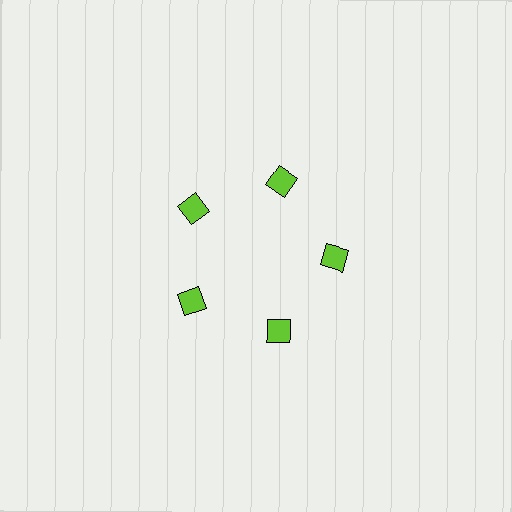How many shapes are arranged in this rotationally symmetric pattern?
There are 5 shapes, arranged in 5 groups of 1.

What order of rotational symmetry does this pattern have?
This pattern has 5-fold rotational symmetry.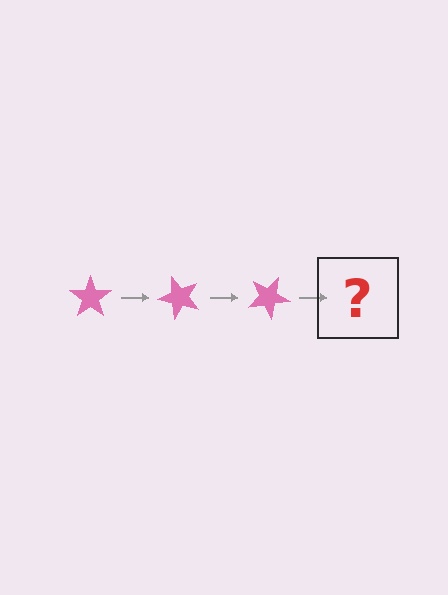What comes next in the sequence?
The next element should be a pink star rotated 150 degrees.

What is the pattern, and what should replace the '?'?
The pattern is that the star rotates 50 degrees each step. The '?' should be a pink star rotated 150 degrees.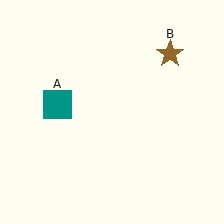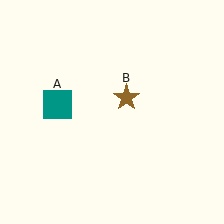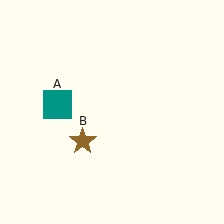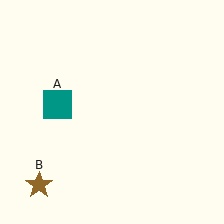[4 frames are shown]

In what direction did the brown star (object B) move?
The brown star (object B) moved down and to the left.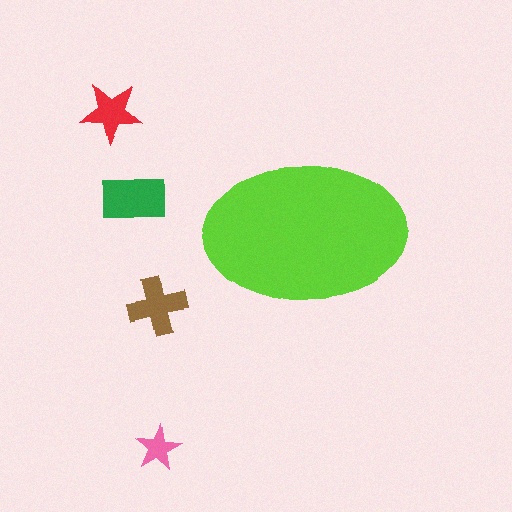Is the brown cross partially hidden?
No, the brown cross is fully visible.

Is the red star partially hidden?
No, the red star is fully visible.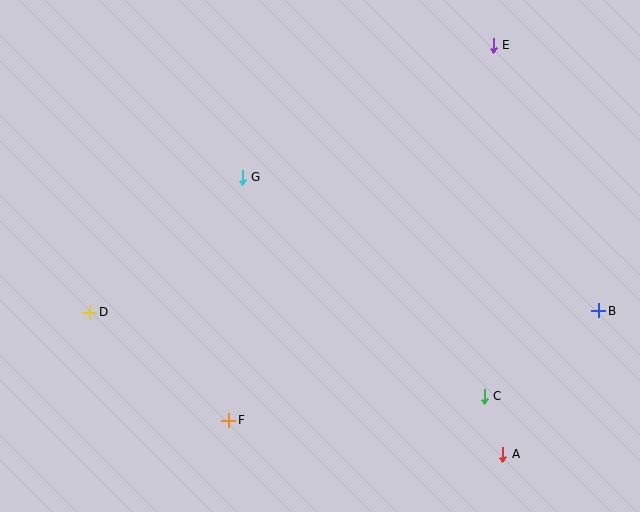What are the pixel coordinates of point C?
Point C is at (484, 396).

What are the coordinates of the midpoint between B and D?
The midpoint between B and D is at (344, 312).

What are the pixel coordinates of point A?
Point A is at (503, 454).